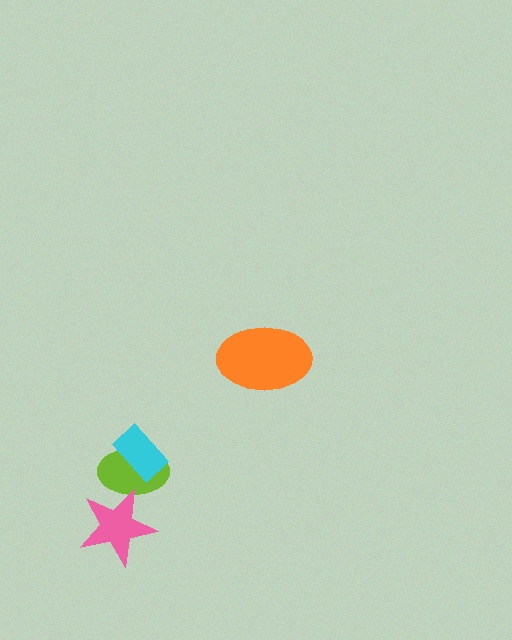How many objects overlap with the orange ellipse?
0 objects overlap with the orange ellipse.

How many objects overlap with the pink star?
1 object overlaps with the pink star.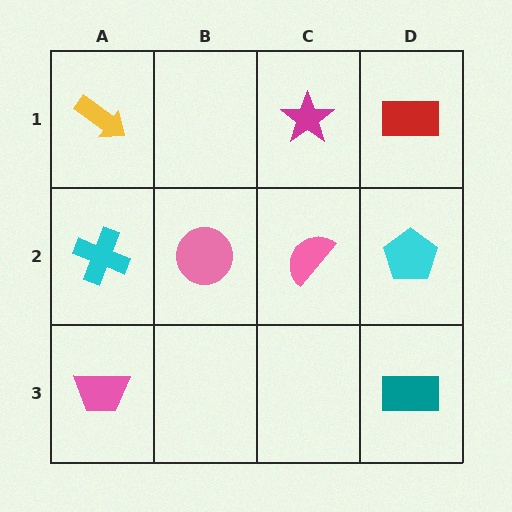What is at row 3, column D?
A teal rectangle.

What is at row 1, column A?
A yellow arrow.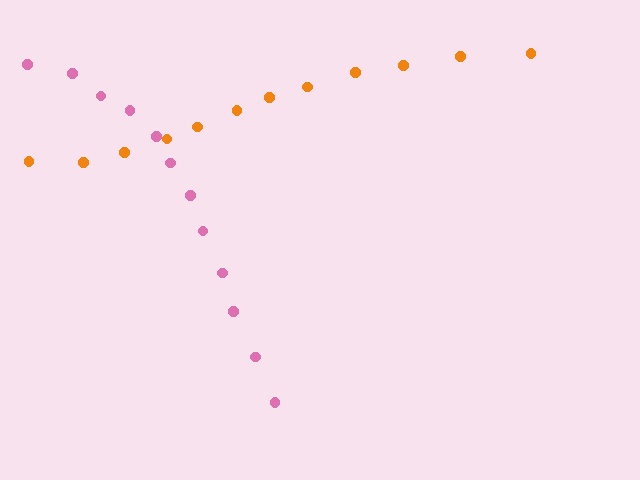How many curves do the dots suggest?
There are 2 distinct paths.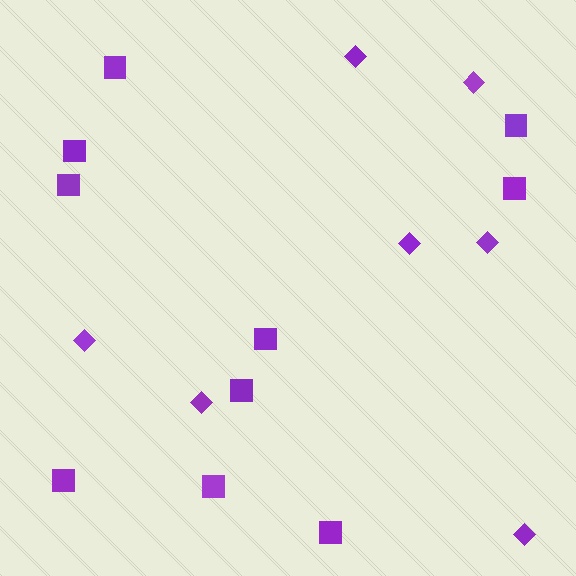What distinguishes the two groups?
There are 2 groups: one group of diamonds (7) and one group of squares (10).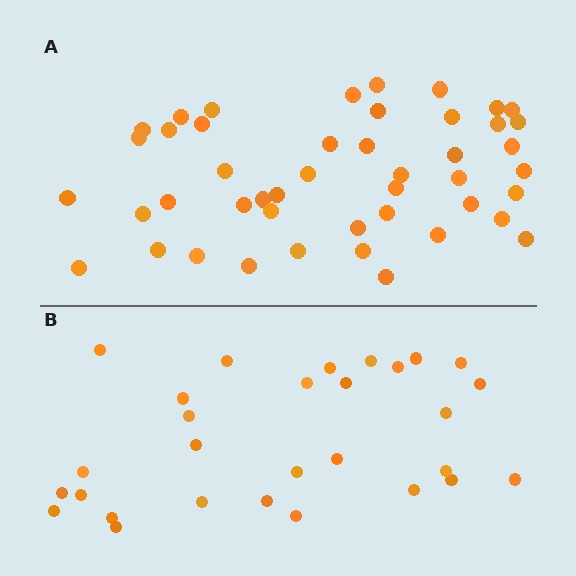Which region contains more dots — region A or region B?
Region A (the top region) has more dots.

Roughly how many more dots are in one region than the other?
Region A has approximately 15 more dots than region B.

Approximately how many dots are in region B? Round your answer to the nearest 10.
About 30 dots. (The exact count is 29, which rounds to 30.)